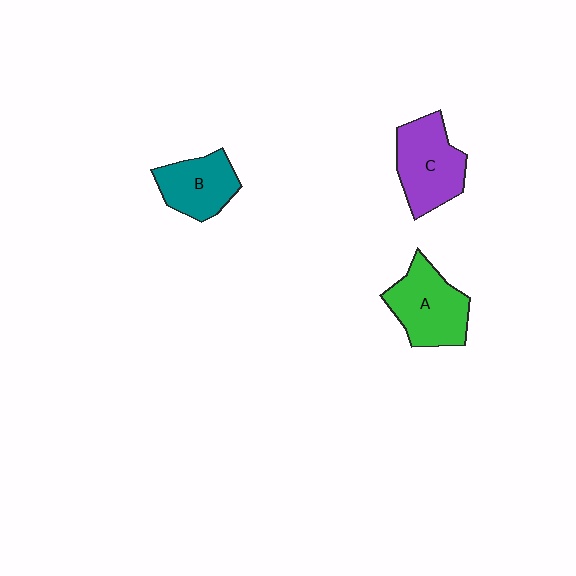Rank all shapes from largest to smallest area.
From largest to smallest: C (purple), A (green), B (teal).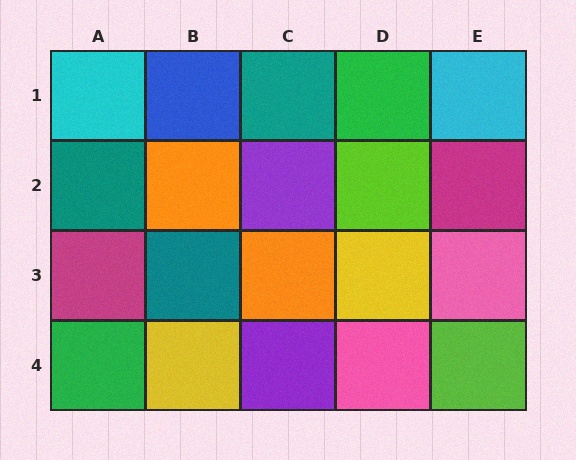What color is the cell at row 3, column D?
Yellow.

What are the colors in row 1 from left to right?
Cyan, blue, teal, green, cyan.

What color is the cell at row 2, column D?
Lime.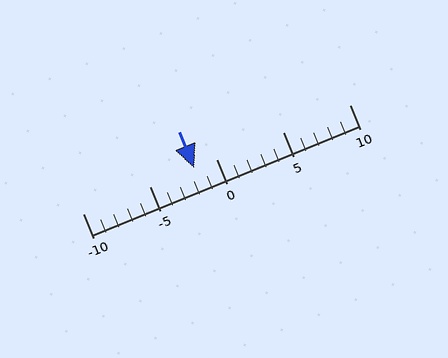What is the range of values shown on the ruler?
The ruler shows values from -10 to 10.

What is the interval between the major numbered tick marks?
The major tick marks are spaced 5 units apart.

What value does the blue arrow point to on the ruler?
The blue arrow points to approximately -2.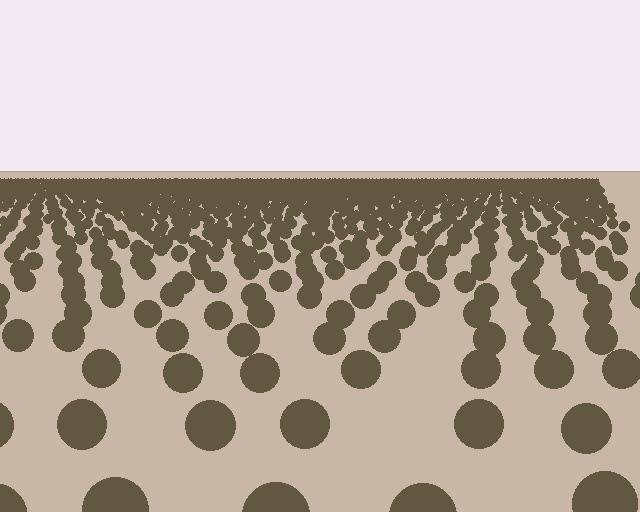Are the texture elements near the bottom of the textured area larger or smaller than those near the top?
Larger. Near the bottom, elements are closer to the viewer and appear at a bigger on-screen size.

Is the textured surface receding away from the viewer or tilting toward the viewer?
The surface is receding away from the viewer. Texture elements get smaller and denser toward the top.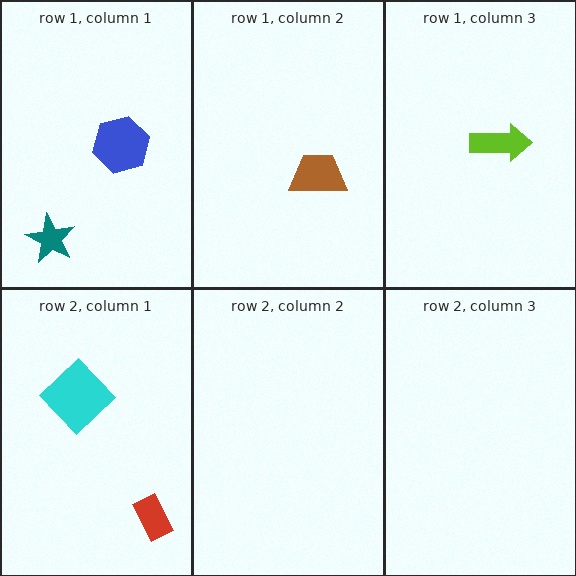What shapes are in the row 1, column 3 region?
The lime arrow.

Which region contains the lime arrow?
The row 1, column 3 region.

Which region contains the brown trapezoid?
The row 1, column 2 region.